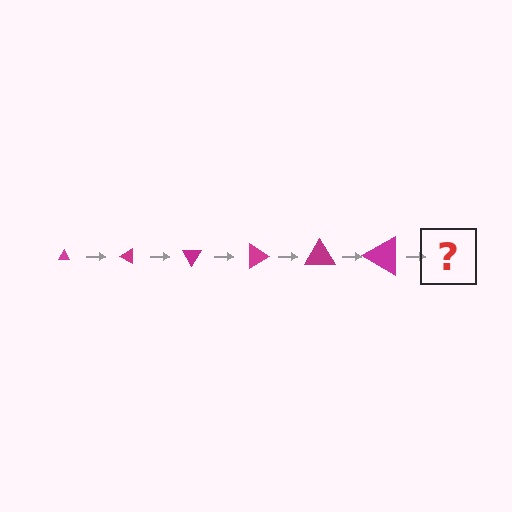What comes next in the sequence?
The next element should be a triangle, larger than the previous one and rotated 180 degrees from the start.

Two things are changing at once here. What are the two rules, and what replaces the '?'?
The two rules are that the triangle grows larger each step and it rotates 30 degrees each step. The '?' should be a triangle, larger than the previous one and rotated 180 degrees from the start.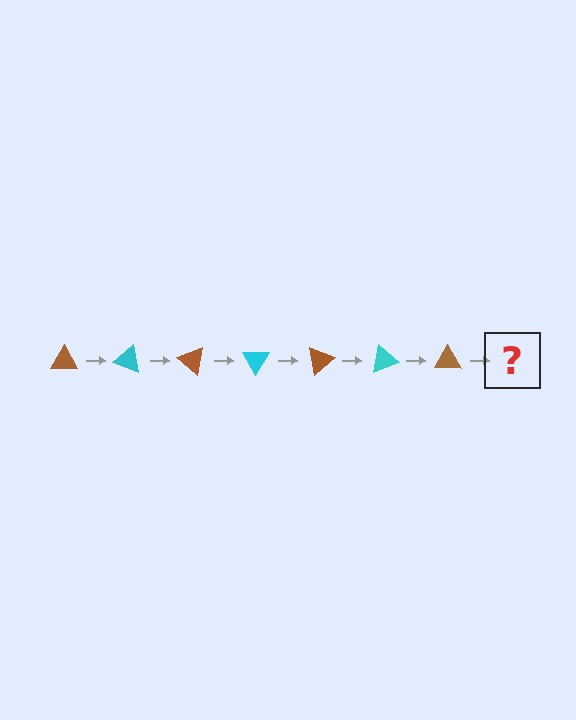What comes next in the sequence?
The next element should be a cyan triangle, rotated 140 degrees from the start.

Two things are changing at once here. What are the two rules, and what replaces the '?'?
The two rules are that it rotates 20 degrees each step and the color cycles through brown and cyan. The '?' should be a cyan triangle, rotated 140 degrees from the start.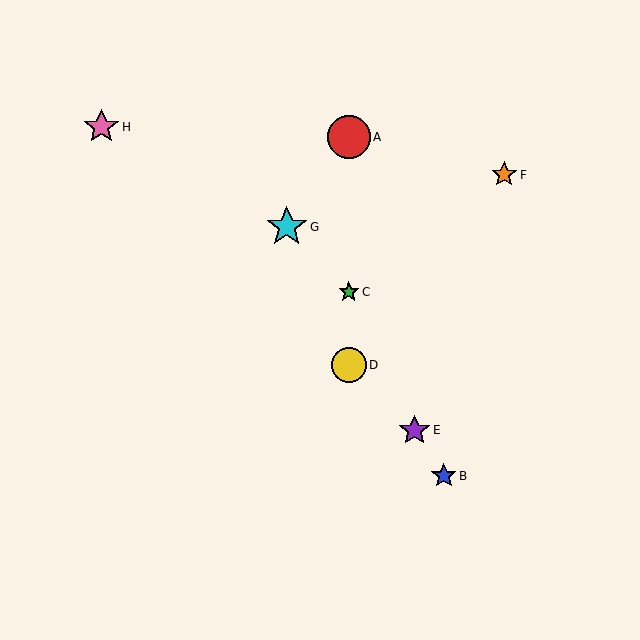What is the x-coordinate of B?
Object B is at x≈444.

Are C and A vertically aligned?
Yes, both are at x≈349.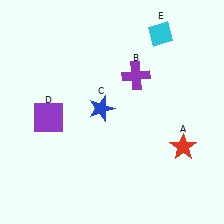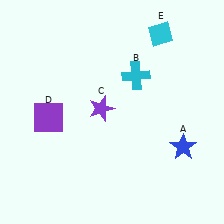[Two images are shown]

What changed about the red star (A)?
In Image 1, A is red. In Image 2, it changed to blue.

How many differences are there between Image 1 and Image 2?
There are 3 differences between the two images.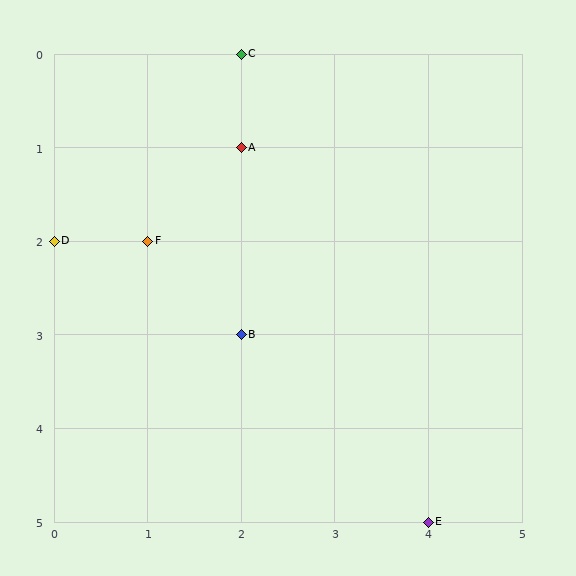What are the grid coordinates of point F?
Point F is at grid coordinates (1, 2).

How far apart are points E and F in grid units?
Points E and F are 3 columns and 3 rows apart (about 4.2 grid units diagonally).